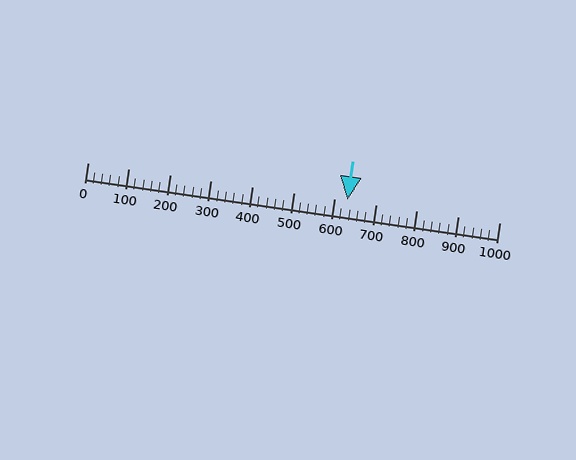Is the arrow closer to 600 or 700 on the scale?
The arrow is closer to 600.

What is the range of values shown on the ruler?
The ruler shows values from 0 to 1000.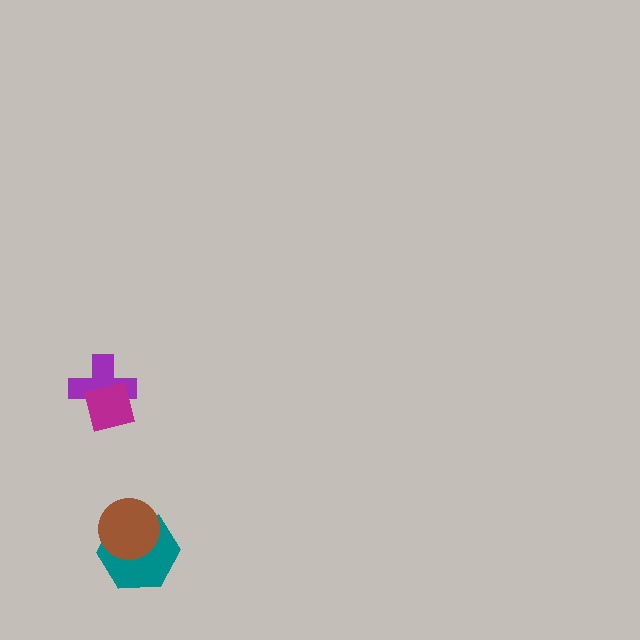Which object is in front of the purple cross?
The magenta square is in front of the purple cross.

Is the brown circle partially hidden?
No, no other shape covers it.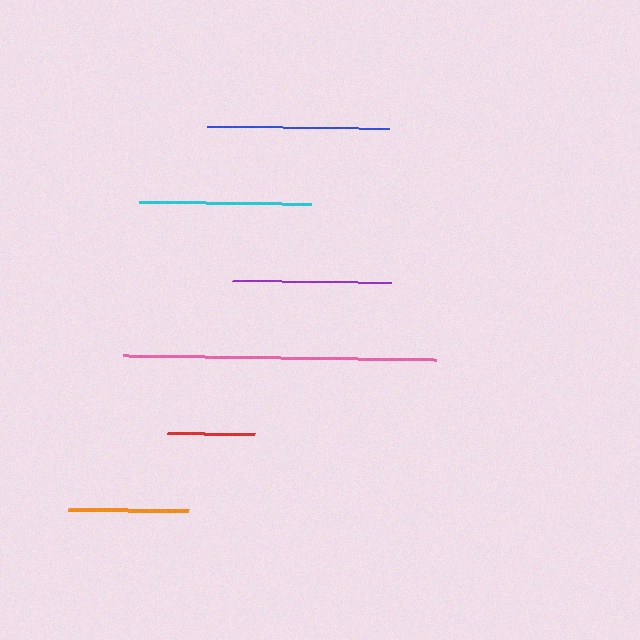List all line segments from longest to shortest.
From longest to shortest: pink, blue, cyan, purple, orange, red.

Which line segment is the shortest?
The red line is the shortest at approximately 86 pixels.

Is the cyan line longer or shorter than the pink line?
The pink line is longer than the cyan line.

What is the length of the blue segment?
The blue segment is approximately 182 pixels long.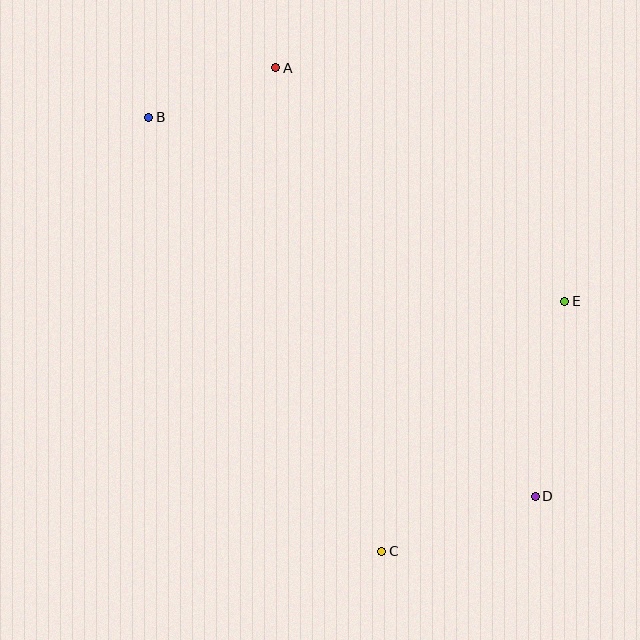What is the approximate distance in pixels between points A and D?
The distance between A and D is approximately 501 pixels.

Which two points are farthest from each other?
Points B and D are farthest from each other.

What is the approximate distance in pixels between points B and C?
The distance between B and C is approximately 493 pixels.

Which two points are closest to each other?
Points A and B are closest to each other.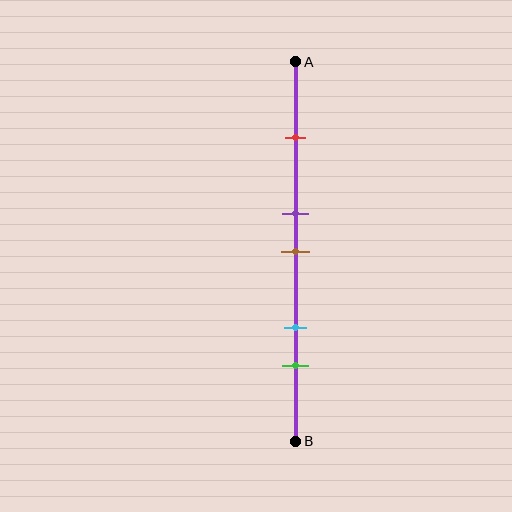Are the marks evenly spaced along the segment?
No, the marks are not evenly spaced.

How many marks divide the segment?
There are 5 marks dividing the segment.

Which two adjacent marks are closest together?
The purple and brown marks are the closest adjacent pair.